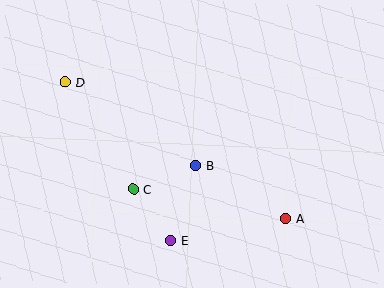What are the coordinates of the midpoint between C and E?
The midpoint between C and E is at (152, 215).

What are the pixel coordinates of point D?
Point D is at (65, 82).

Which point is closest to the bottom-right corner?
Point A is closest to the bottom-right corner.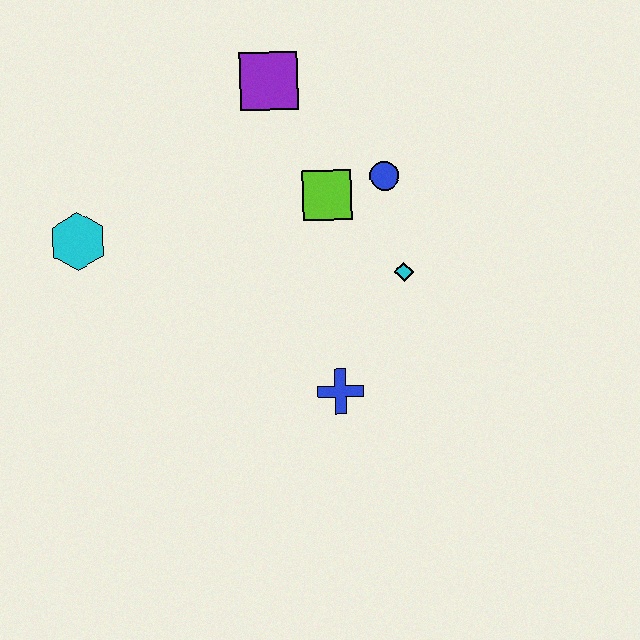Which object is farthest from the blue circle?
The cyan hexagon is farthest from the blue circle.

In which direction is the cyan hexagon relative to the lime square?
The cyan hexagon is to the left of the lime square.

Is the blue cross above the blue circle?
No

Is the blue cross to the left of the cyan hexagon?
No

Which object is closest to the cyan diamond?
The blue circle is closest to the cyan diamond.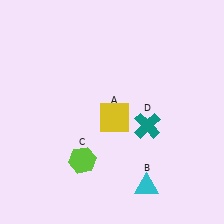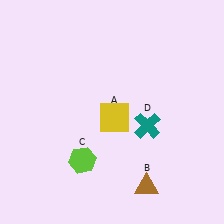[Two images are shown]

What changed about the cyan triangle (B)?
In Image 1, B is cyan. In Image 2, it changed to brown.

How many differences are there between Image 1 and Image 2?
There is 1 difference between the two images.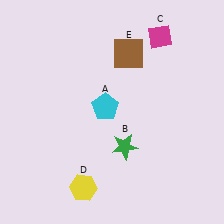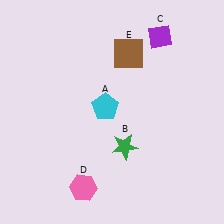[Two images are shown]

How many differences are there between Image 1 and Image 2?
There are 2 differences between the two images.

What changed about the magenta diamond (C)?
In Image 1, C is magenta. In Image 2, it changed to purple.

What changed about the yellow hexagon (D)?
In Image 1, D is yellow. In Image 2, it changed to pink.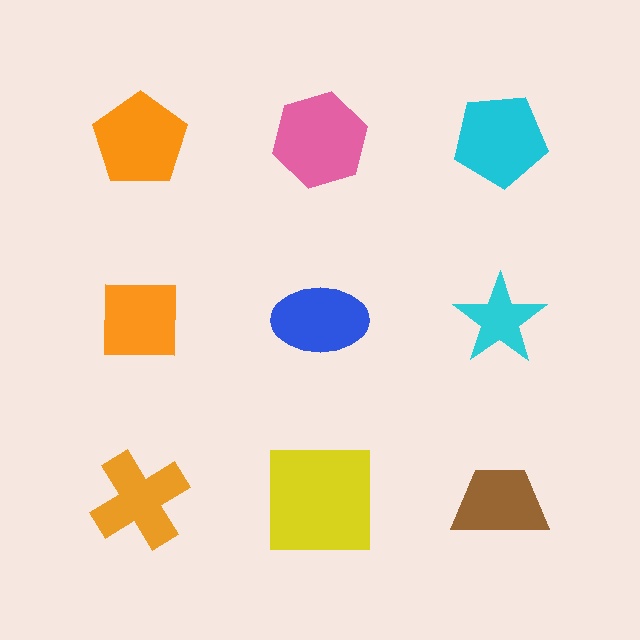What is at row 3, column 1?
An orange cross.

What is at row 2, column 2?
A blue ellipse.